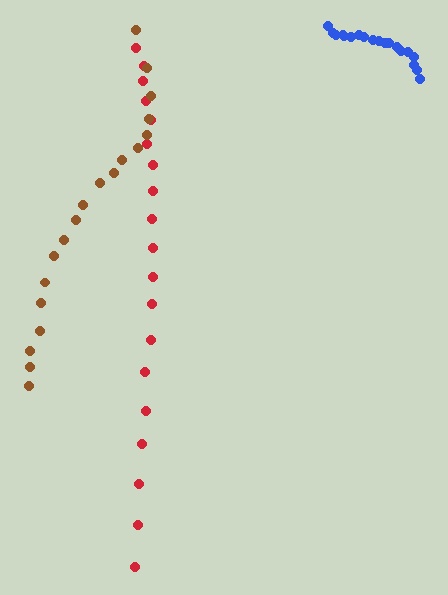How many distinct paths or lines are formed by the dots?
There are 3 distinct paths.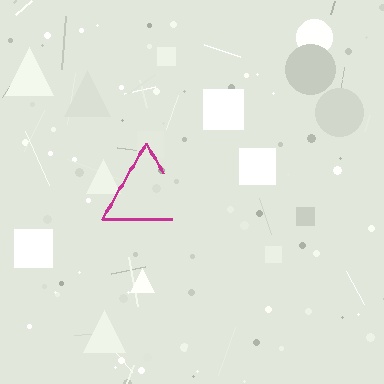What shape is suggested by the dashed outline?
The dashed outline suggests a triangle.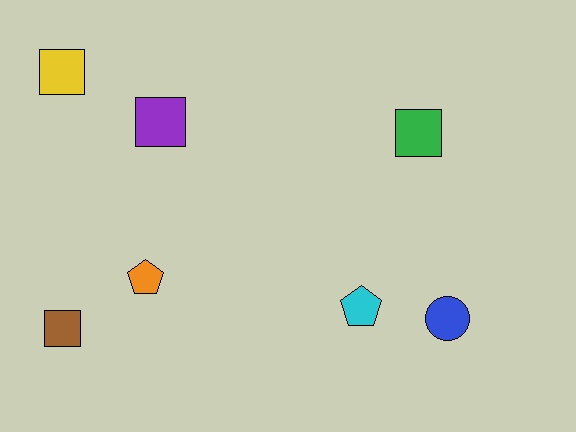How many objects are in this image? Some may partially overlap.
There are 7 objects.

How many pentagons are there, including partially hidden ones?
There are 2 pentagons.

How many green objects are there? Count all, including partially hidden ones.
There is 1 green object.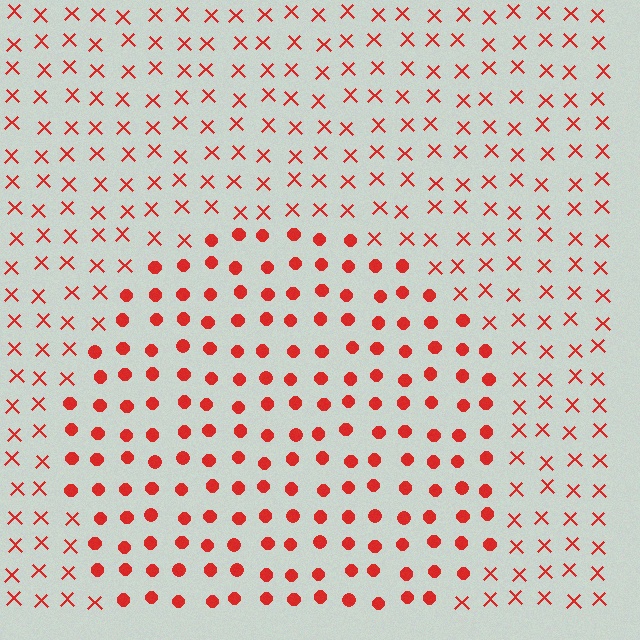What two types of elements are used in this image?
The image uses circles inside the circle region and X marks outside it.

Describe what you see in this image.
The image is filled with small red elements arranged in a uniform grid. A circle-shaped region contains circles, while the surrounding area contains X marks. The boundary is defined purely by the change in element shape.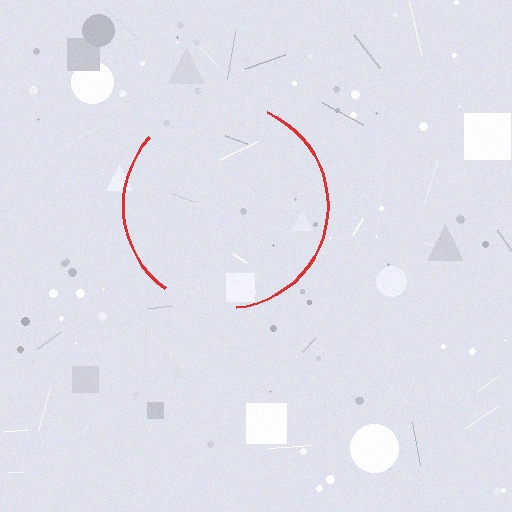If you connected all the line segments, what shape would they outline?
They would outline a circle.